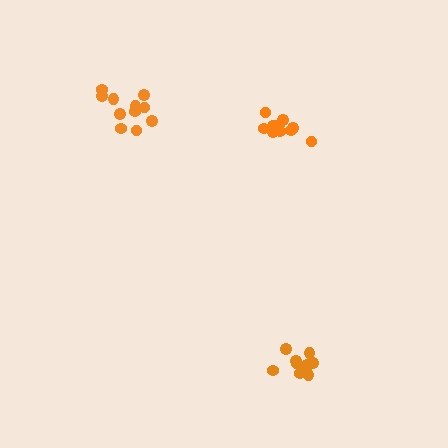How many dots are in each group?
Group 1: 12 dots, Group 2: 11 dots, Group 3: 12 dots (35 total).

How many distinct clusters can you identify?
There are 3 distinct clusters.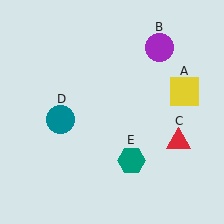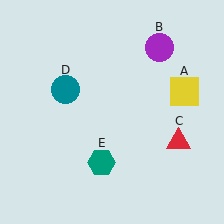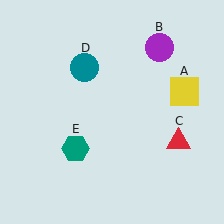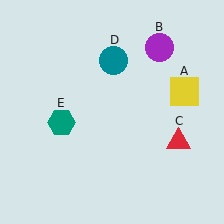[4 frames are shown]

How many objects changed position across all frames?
2 objects changed position: teal circle (object D), teal hexagon (object E).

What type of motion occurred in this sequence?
The teal circle (object D), teal hexagon (object E) rotated clockwise around the center of the scene.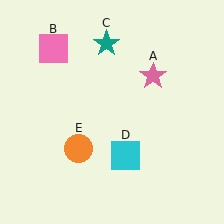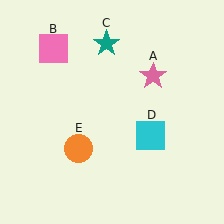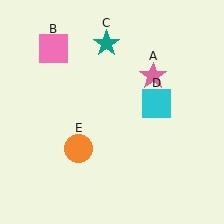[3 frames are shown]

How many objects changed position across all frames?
1 object changed position: cyan square (object D).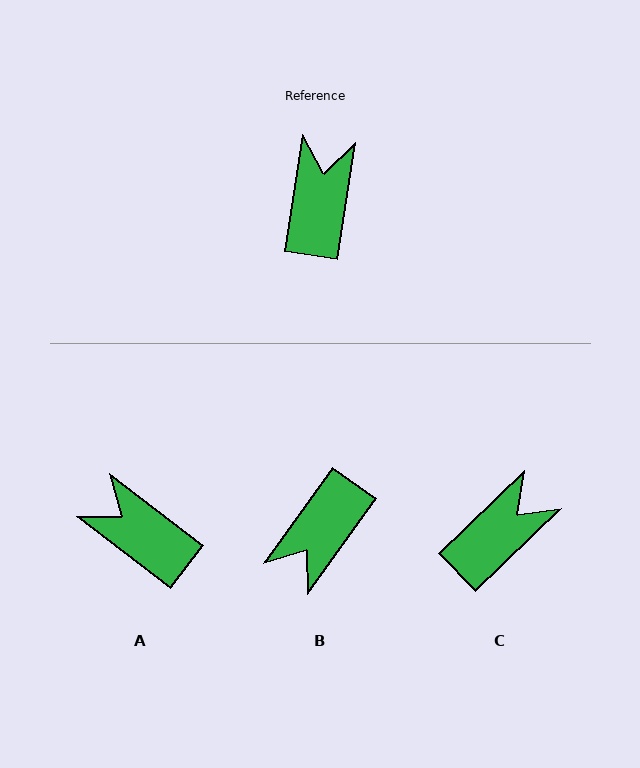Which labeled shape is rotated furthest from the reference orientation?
B, about 153 degrees away.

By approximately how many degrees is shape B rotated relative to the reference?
Approximately 153 degrees counter-clockwise.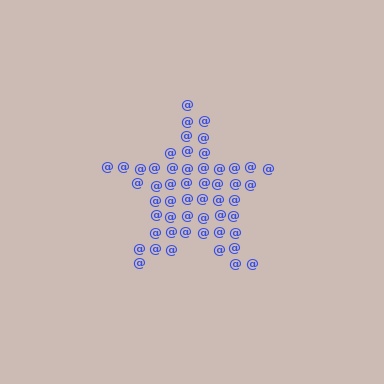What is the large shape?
The large shape is a star.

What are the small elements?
The small elements are at signs.